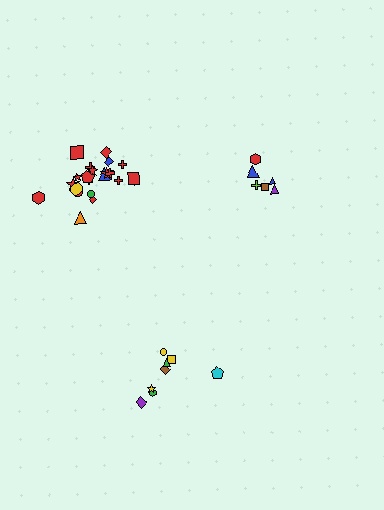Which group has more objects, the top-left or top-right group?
The top-left group.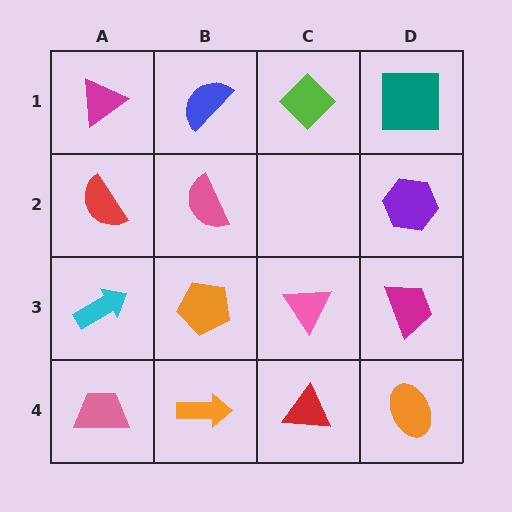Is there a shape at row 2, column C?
No, that cell is empty.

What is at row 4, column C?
A red triangle.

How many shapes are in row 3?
4 shapes.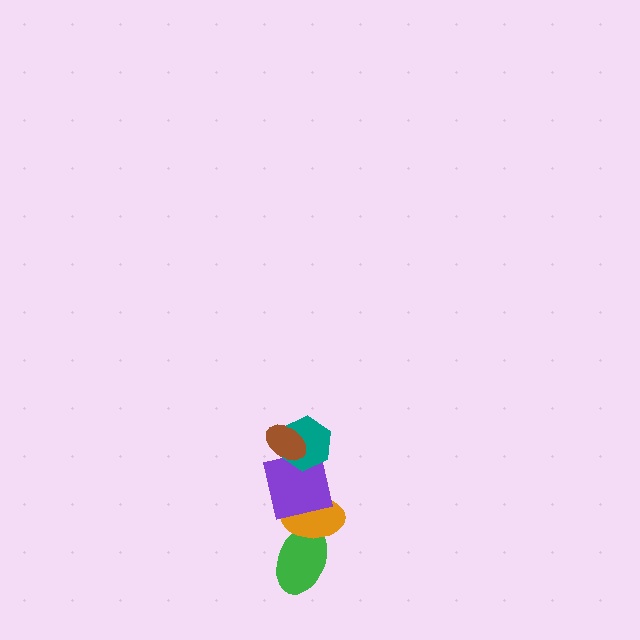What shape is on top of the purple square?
The teal hexagon is on top of the purple square.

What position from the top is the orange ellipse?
The orange ellipse is 4th from the top.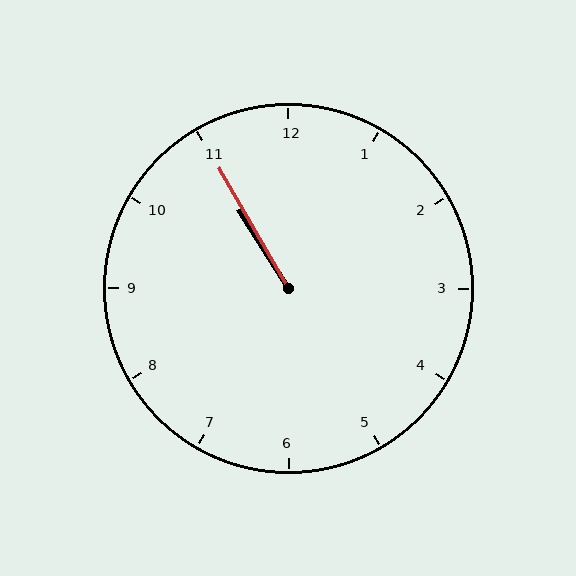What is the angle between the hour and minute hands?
Approximately 2 degrees.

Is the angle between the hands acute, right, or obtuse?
It is acute.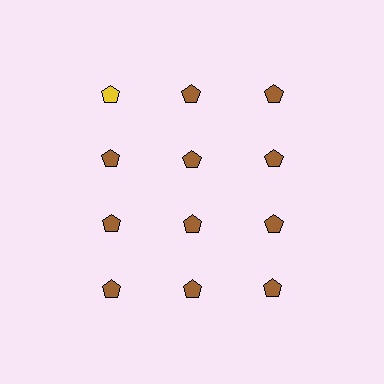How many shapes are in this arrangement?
There are 12 shapes arranged in a grid pattern.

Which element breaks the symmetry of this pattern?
The yellow pentagon in the top row, leftmost column breaks the symmetry. All other shapes are brown pentagons.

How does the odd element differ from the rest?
It has a different color: yellow instead of brown.